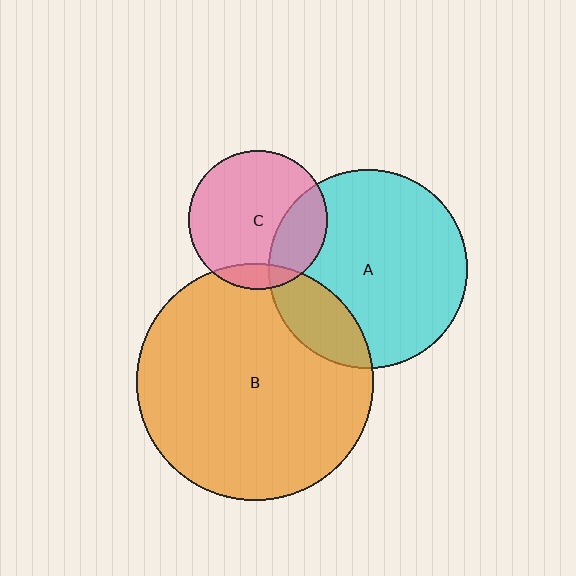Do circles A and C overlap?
Yes.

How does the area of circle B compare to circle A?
Approximately 1.4 times.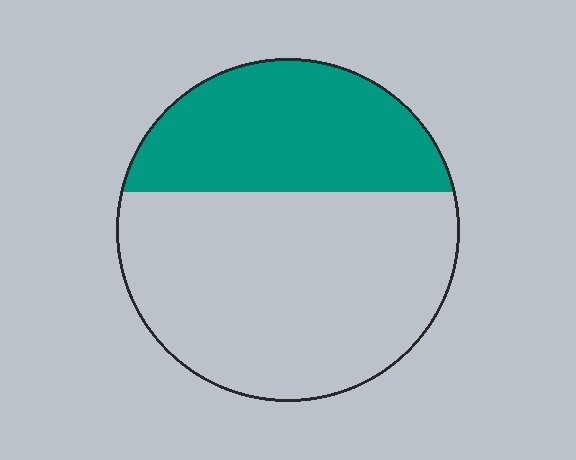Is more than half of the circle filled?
No.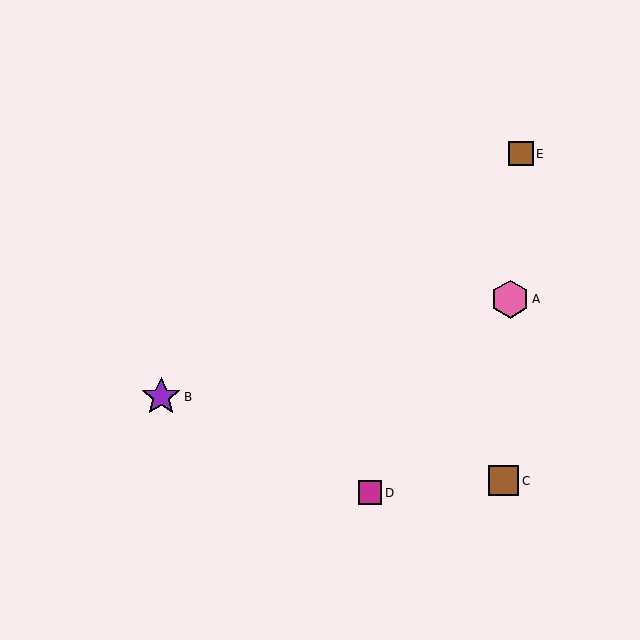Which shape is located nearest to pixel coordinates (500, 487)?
The brown square (labeled C) at (504, 481) is nearest to that location.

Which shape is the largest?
The purple star (labeled B) is the largest.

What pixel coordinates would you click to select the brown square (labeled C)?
Click at (504, 481) to select the brown square C.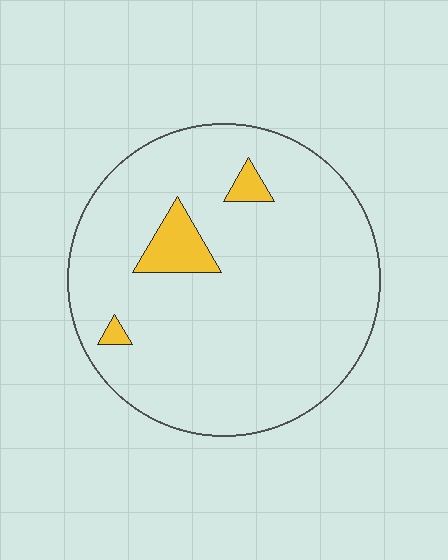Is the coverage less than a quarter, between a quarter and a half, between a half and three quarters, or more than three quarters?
Less than a quarter.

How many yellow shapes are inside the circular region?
3.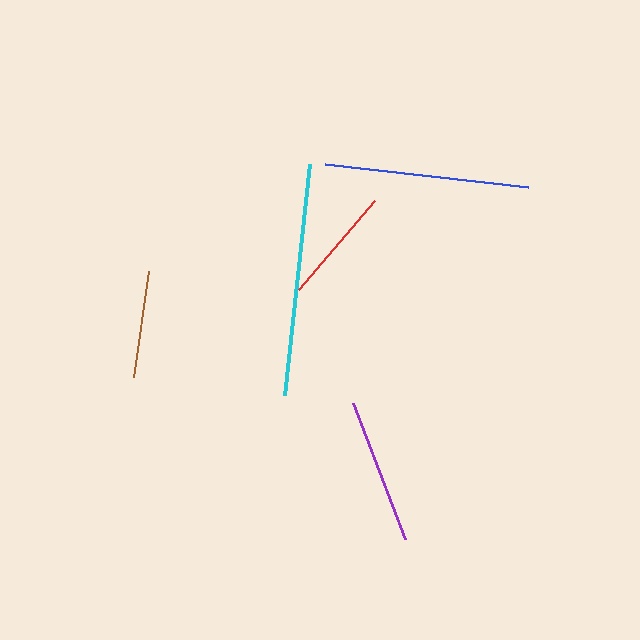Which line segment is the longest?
The cyan line is the longest at approximately 233 pixels.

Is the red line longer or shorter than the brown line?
The red line is longer than the brown line.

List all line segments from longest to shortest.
From longest to shortest: cyan, blue, purple, red, brown.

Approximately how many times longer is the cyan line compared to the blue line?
The cyan line is approximately 1.1 times the length of the blue line.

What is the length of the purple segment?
The purple segment is approximately 145 pixels long.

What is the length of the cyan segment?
The cyan segment is approximately 233 pixels long.